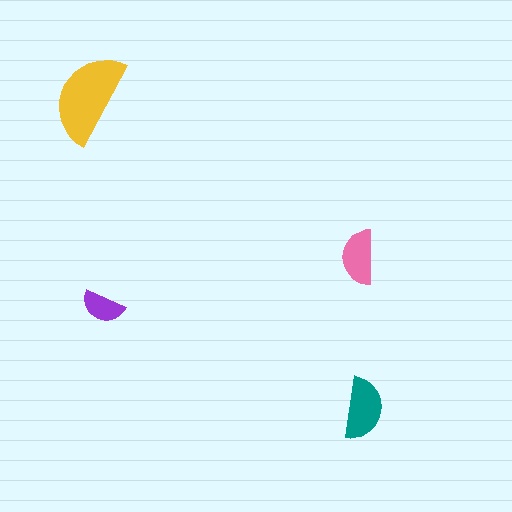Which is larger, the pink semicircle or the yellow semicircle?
The yellow one.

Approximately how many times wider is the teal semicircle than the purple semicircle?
About 1.5 times wider.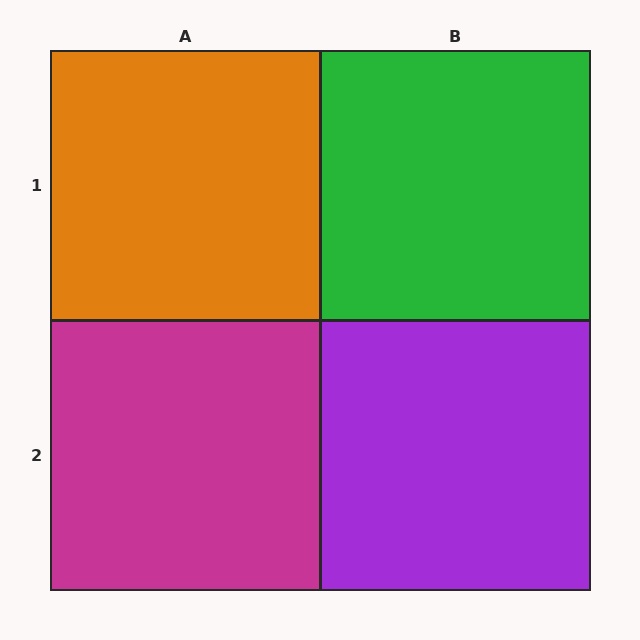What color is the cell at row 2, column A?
Magenta.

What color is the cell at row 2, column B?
Purple.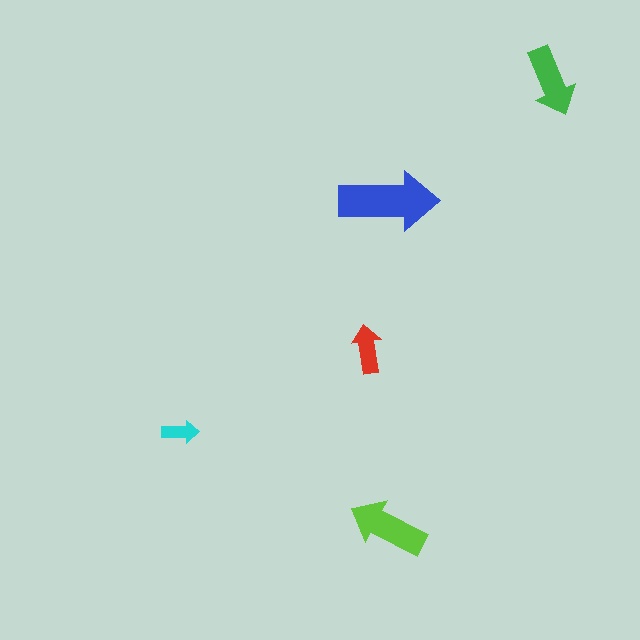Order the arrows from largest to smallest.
the blue one, the lime one, the green one, the red one, the cyan one.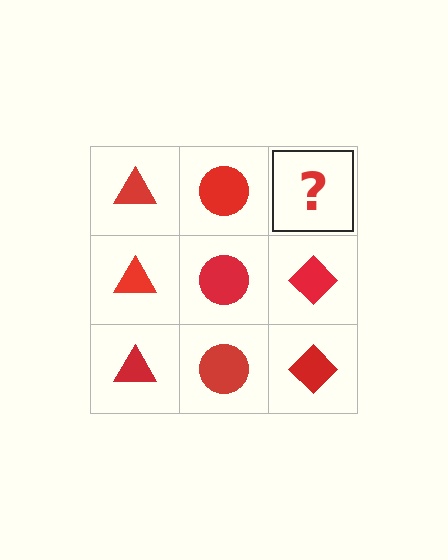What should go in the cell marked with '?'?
The missing cell should contain a red diamond.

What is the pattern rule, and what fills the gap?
The rule is that each column has a consistent shape. The gap should be filled with a red diamond.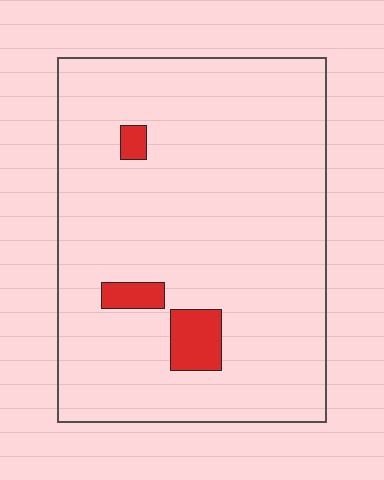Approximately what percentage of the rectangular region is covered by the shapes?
Approximately 5%.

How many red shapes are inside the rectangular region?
3.